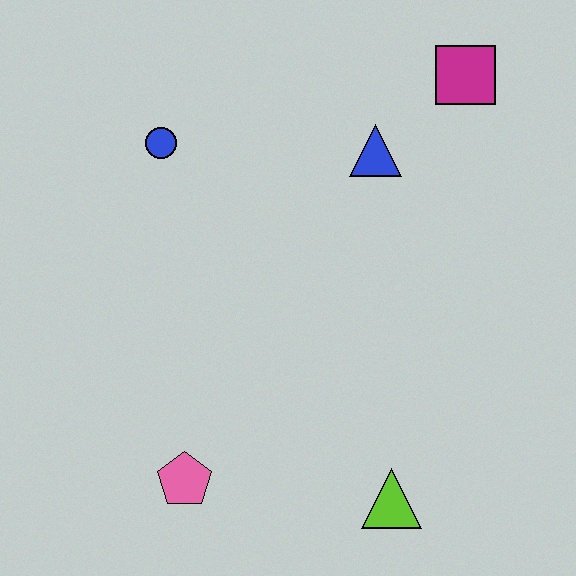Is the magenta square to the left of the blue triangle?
No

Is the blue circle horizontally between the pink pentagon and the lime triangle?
No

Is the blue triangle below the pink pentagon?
No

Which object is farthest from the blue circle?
The lime triangle is farthest from the blue circle.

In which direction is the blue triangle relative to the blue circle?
The blue triangle is to the right of the blue circle.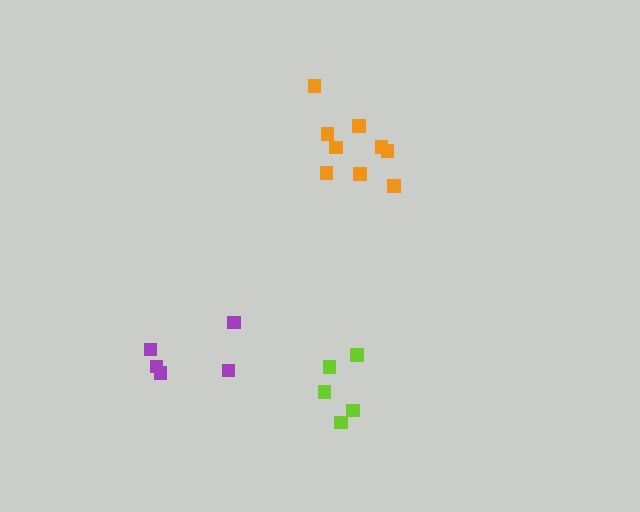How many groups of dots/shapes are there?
There are 3 groups.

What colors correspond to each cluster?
The clusters are colored: purple, lime, orange.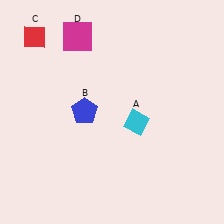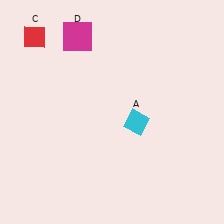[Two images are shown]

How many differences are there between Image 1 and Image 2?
There is 1 difference between the two images.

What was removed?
The blue pentagon (B) was removed in Image 2.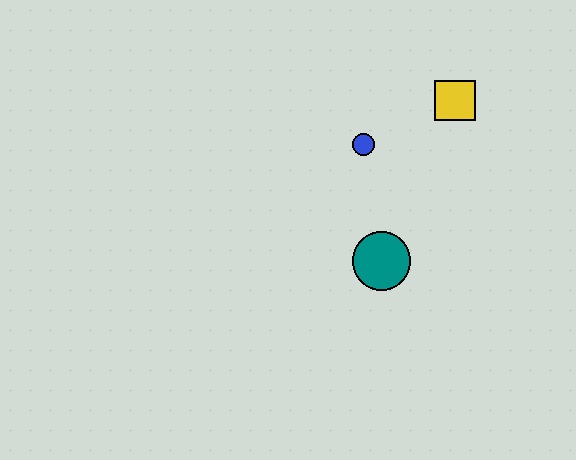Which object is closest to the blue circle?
The yellow square is closest to the blue circle.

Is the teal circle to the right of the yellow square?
No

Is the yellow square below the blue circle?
No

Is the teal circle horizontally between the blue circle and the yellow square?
Yes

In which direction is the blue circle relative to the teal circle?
The blue circle is above the teal circle.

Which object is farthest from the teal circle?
The yellow square is farthest from the teal circle.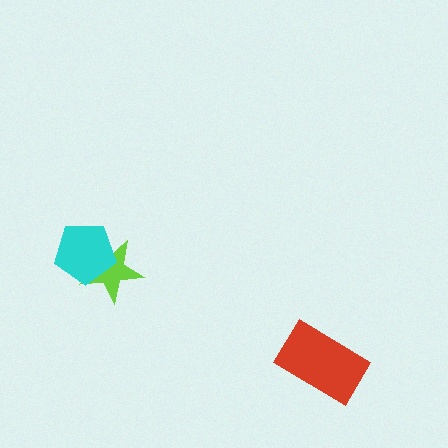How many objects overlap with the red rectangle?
0 objects overlap with the red rectangle.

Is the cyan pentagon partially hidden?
No, no other shape covers it.